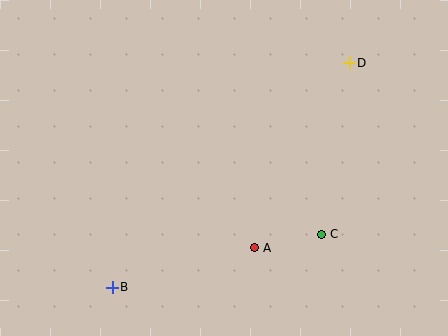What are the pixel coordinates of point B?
Point B is at (112, 287).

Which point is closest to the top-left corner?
Point B is closest to the top-left corner.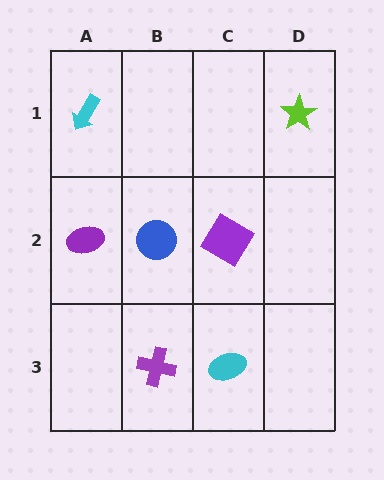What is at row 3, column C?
A cyan ellipse.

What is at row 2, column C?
A purple diamond.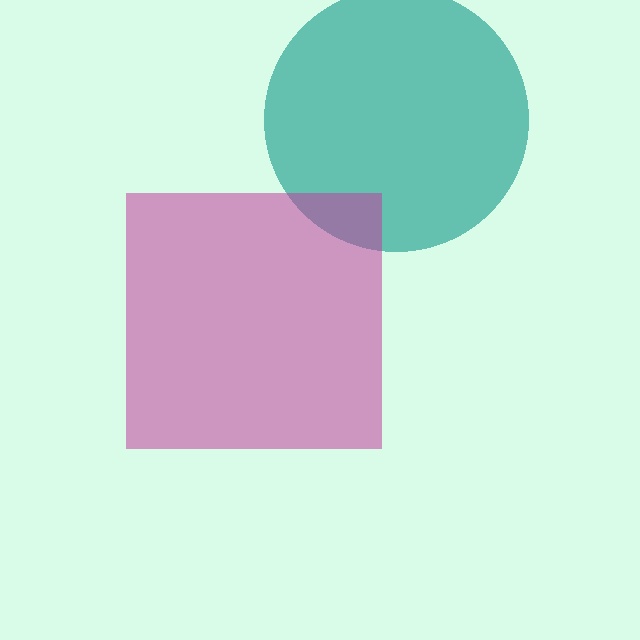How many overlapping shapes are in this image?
There are 2 overlapping shapes in the image.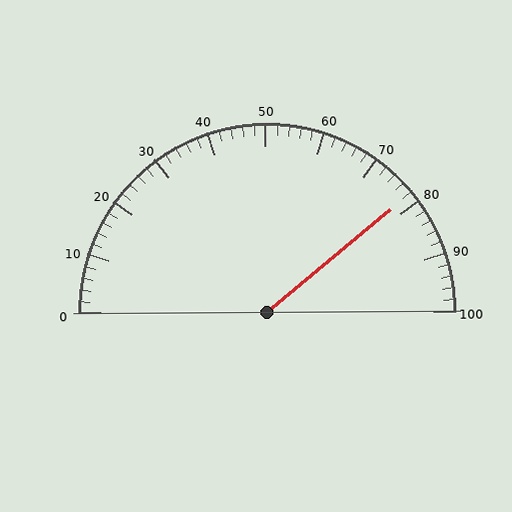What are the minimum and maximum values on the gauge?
The gauge ranges from 0 to 100.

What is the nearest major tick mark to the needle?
The nearest major tick mark is 80.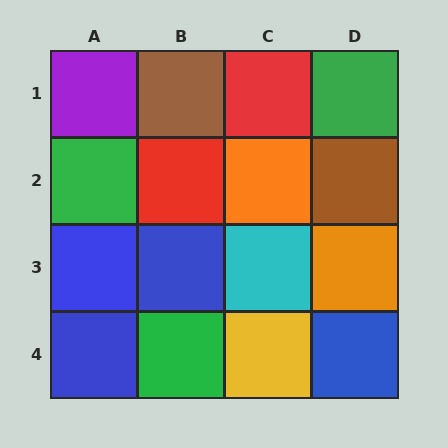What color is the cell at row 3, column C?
Cyan.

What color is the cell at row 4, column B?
Green.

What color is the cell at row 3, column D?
Orange.